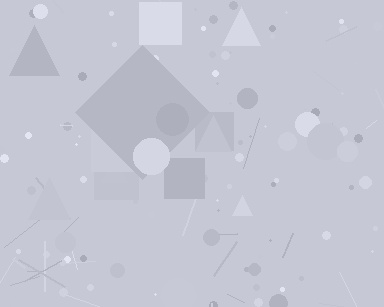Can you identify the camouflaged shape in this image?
The camouflaged shape is a diamond.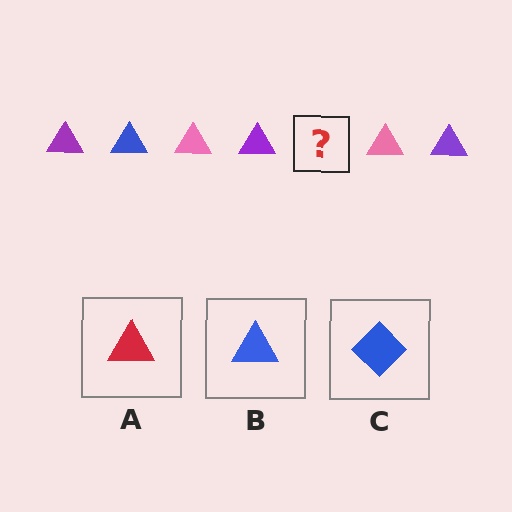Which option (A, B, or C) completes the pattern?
B.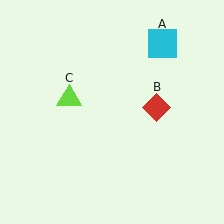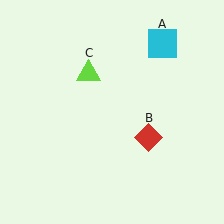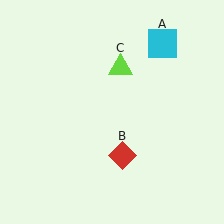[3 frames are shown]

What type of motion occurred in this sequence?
The red diamond (object B), lime triangle (object C) rotated clockwise around the center of the scene.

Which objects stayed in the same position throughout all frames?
Cyan square (object A) remained stationary.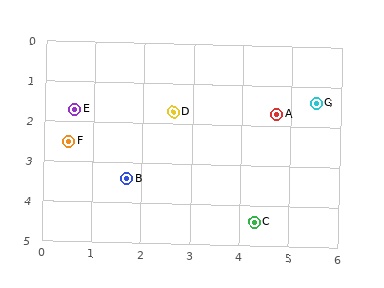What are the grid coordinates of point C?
Point C is at approximately (4.3, 4.4).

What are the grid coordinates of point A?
Point A is at approximately (4.7, 1.7).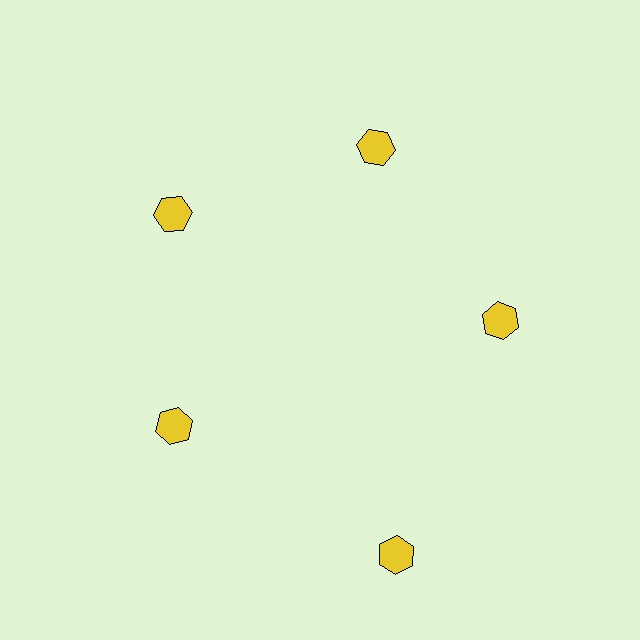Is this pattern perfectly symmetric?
No. The 5 yellow hexagons are arranged in a ring, but one element near the 5 o'clock position is pushed outward from the center, breaking the 5-fold rotational symmetry.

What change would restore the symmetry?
The symmetry would be restored by moving it inward, back onto the ring so that all 5 hexagons sit at equal angles and equal distance from the center.